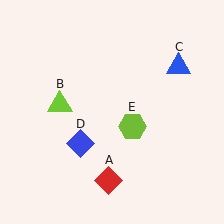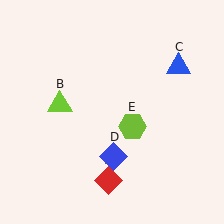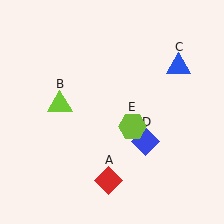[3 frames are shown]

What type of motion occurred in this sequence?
The blue diamond (object D) rotated counterclockwise around the center of the scene.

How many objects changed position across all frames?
1 object changed position: blue diamond (object D).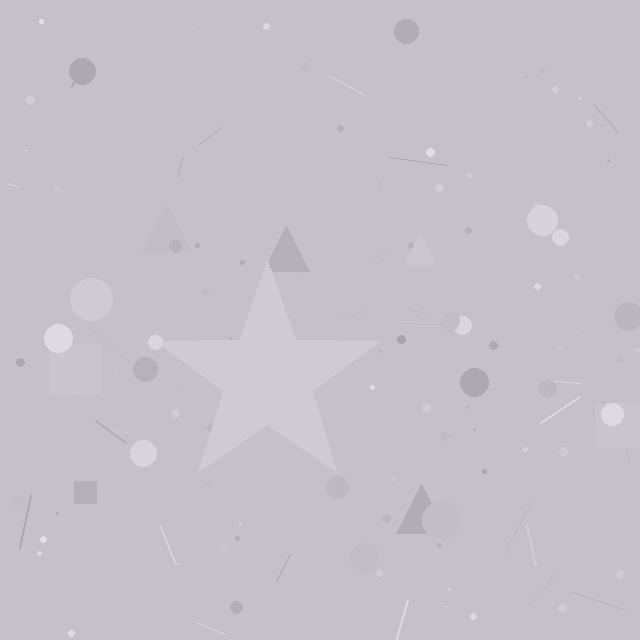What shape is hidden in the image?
A star is hidden in the image.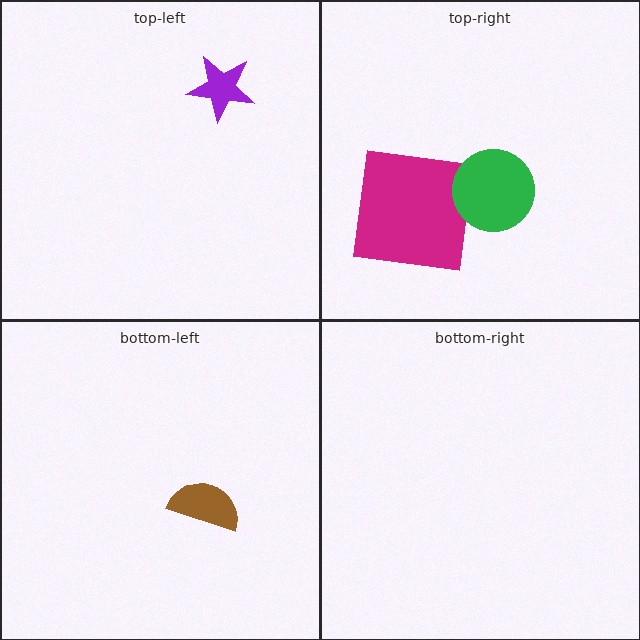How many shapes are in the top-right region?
2.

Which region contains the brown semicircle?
The bottom-left region.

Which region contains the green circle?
The top-right region.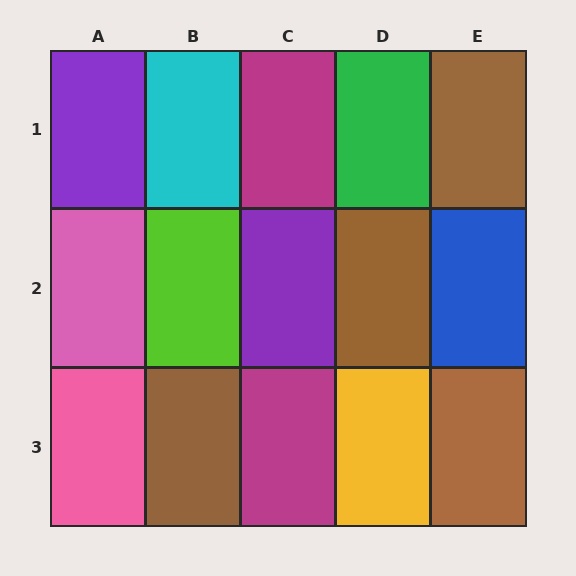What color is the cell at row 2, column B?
Lime.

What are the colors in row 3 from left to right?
Pink, brown, magenta, yellow, brown.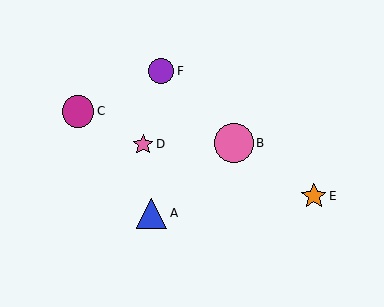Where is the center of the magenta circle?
The center of the magenta circle is at (78, 111).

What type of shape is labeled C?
Shape C is a magenta circle.